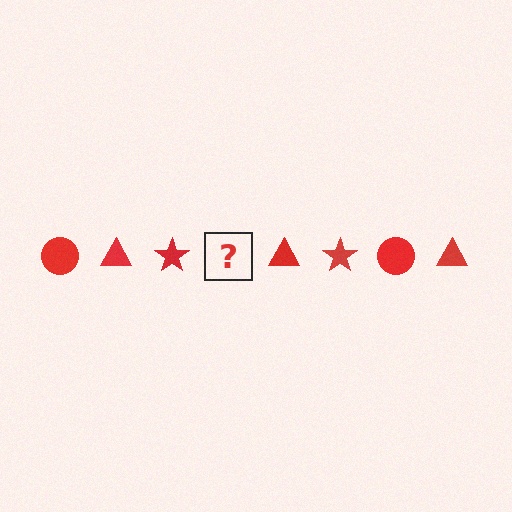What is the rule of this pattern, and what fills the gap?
The rule is that the pattern cycles through circle, triangle, star shapes in red. The gap should be filled with a red circle.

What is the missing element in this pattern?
The missing element is a red circle.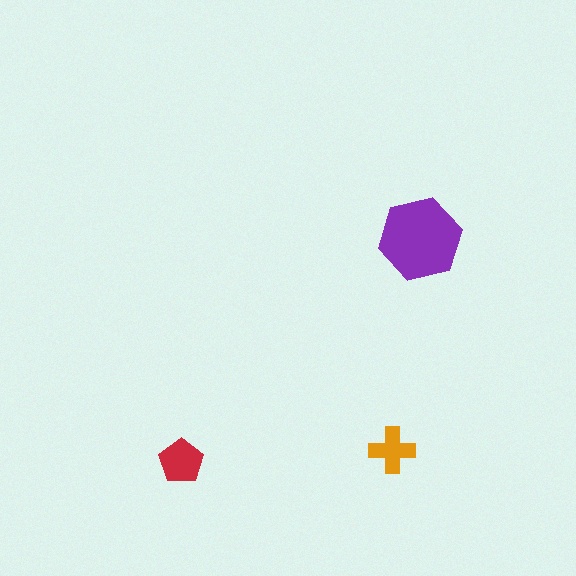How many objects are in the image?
There are 3 objects in the image.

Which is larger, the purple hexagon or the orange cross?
The purple hexagon.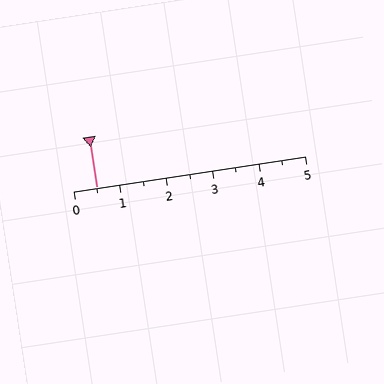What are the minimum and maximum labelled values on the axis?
The axis runs from 0 to 5.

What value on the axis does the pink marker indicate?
The marker indicates approximately 0.5.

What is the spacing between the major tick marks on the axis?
The major ticks are spaced 1 apart.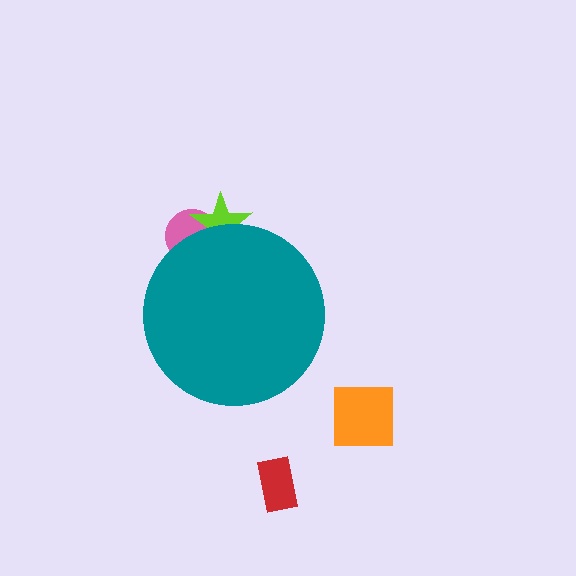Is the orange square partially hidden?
No, the orange square is fully visible.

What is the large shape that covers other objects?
A teal circle.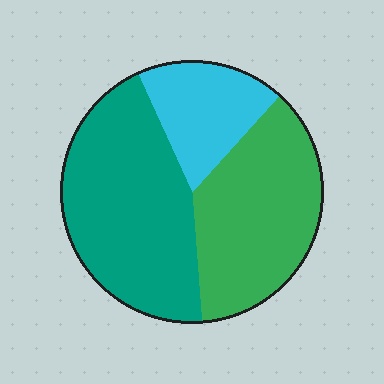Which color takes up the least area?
Cyan, at roughly 20%.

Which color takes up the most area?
Teal, at roughly 45%.